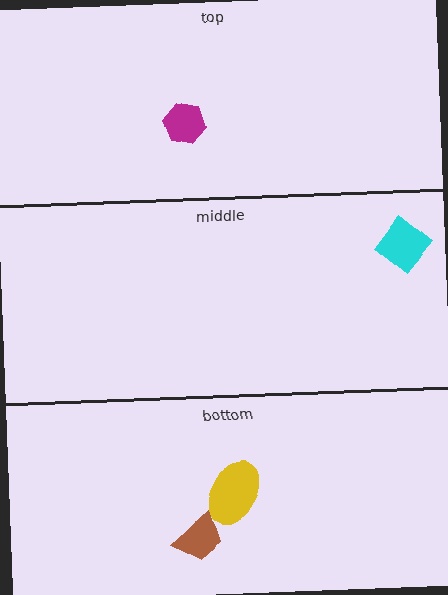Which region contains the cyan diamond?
The middle region.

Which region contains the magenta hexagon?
The top region.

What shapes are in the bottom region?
The yellow ellipse, the brown trapezoid.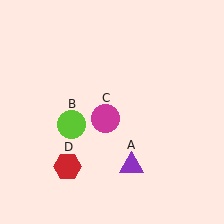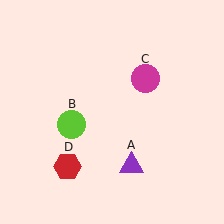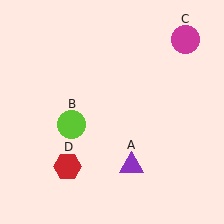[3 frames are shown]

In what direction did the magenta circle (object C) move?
The magenta circle (object C) moved up and to the right.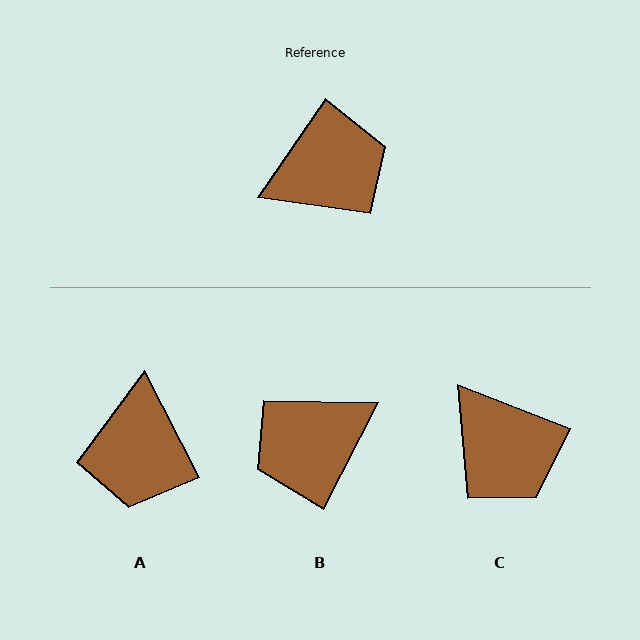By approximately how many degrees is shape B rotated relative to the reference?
Approximately 172 degrees clockwise.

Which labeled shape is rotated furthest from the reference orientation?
B, about 172 degrees away.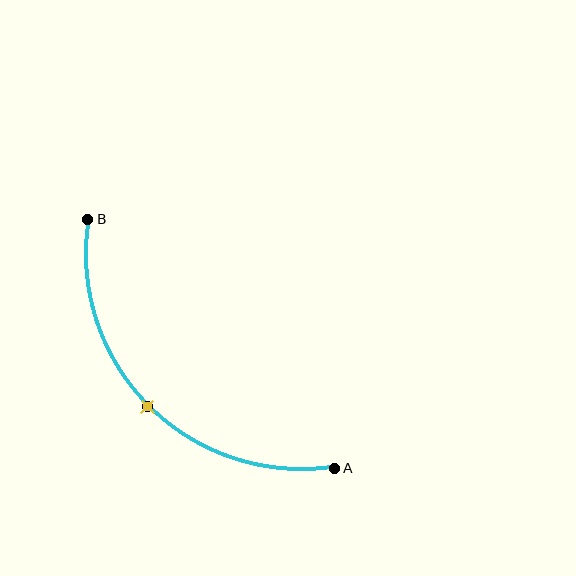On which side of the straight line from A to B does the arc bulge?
The arc bulges below and to the left of the straight line connecting A and B.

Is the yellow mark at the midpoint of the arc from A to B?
Yes. The yellow mark lies on the arc at equal arc-length from both A and B — it is the arc midpoint.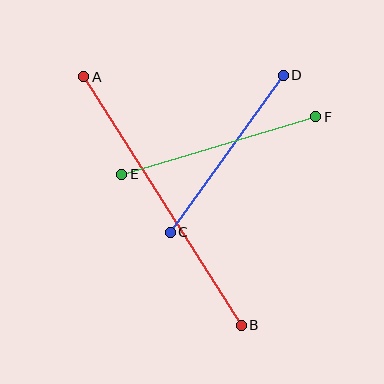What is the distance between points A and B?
The distance is approximately 294 pixels.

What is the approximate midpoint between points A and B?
The midpoint is at approximately (163, 201) pixels.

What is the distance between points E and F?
The distance is approximately 203 pixels.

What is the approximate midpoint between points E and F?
The midpoint is at approximately (219, 145) pixels.